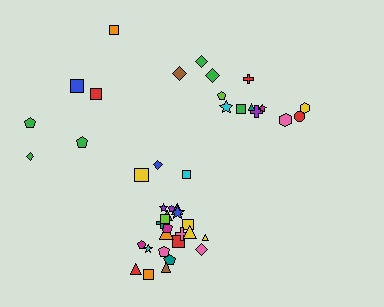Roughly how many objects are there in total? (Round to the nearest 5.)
Roughly 45 objects in total.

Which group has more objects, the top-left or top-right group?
The top-right group.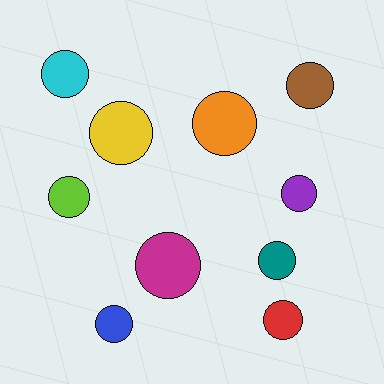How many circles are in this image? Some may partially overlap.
There are 10 circles.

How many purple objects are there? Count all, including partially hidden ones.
There is 1 purple object.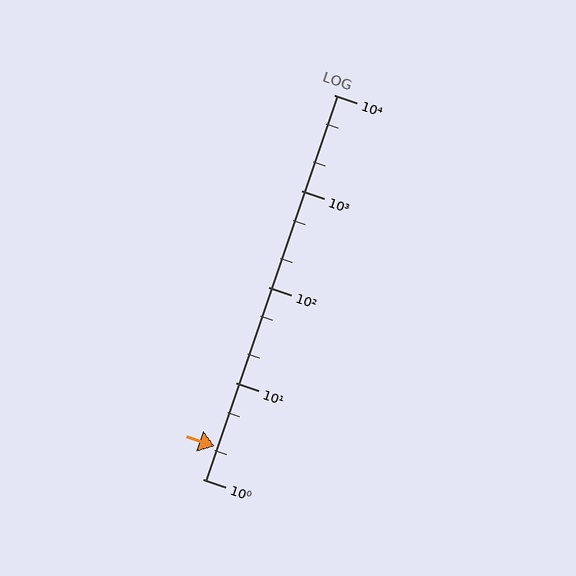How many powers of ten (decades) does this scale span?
The scale spans 4 decades, from 1 to 10000.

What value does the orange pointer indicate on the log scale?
The pointer indicates approximately 2.2.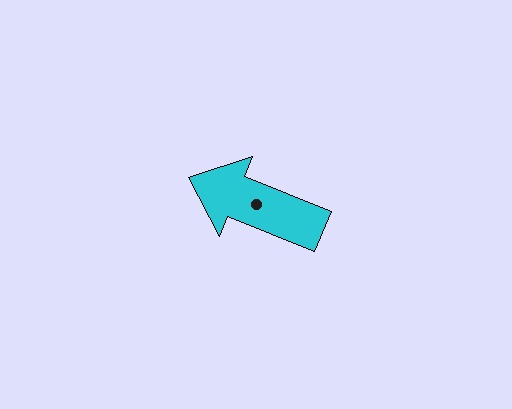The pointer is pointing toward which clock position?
Roughly 10 o'clock.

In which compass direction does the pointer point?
West.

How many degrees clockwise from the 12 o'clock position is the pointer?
Approximately 292 degrees.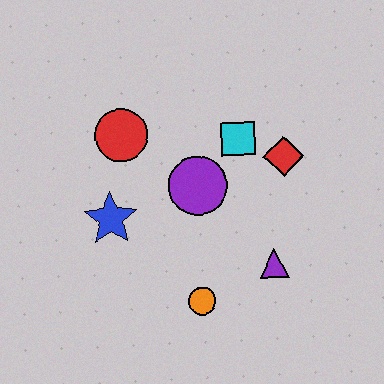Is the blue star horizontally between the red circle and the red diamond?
No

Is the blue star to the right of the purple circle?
No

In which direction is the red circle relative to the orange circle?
The red circle is above the orange circle.